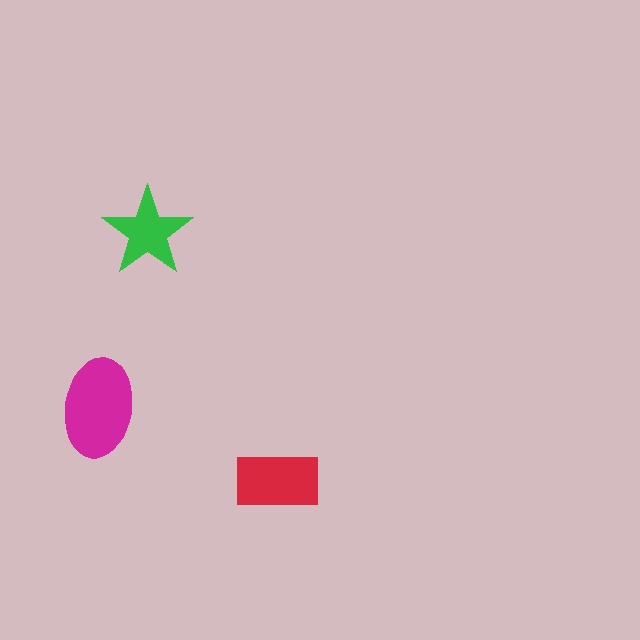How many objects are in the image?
There are 3 objects in the image.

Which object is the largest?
The magenta ellipse.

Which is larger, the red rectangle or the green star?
The red rectangle.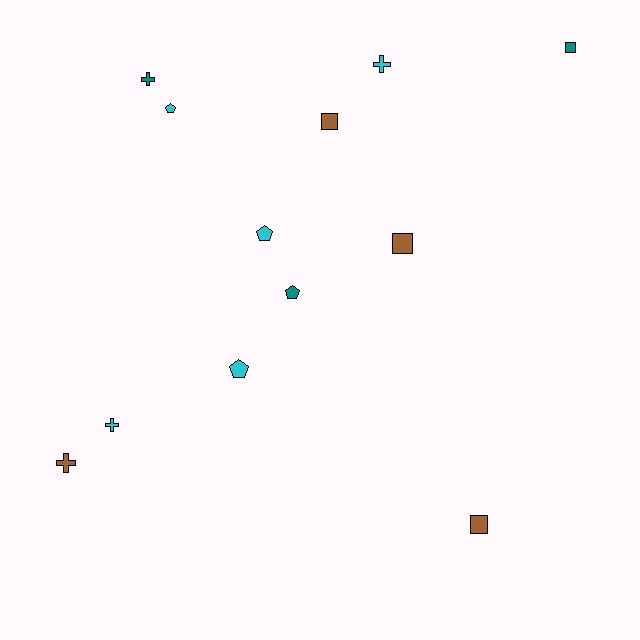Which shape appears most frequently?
Cross, with 4 objects.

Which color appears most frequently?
Cyan, with 5 objects.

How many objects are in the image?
There are 12 objects.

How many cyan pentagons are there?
There are 3 cyan pentagons.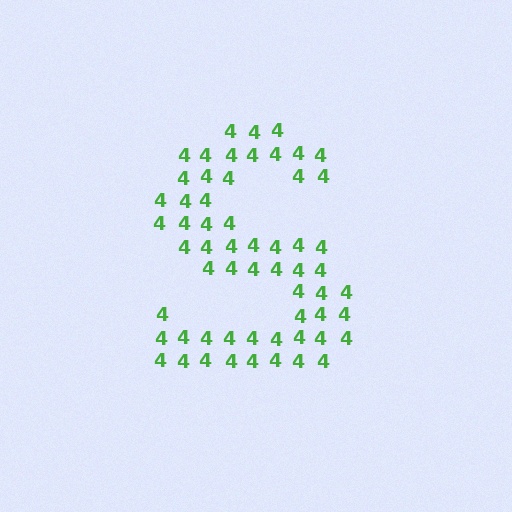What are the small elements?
The small elements are digit 4's.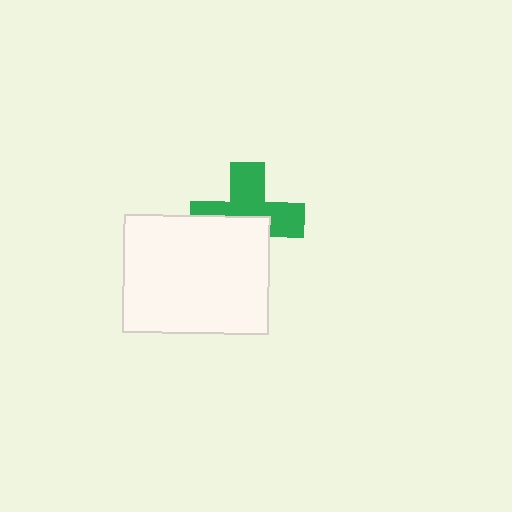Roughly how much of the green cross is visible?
About half of it is visible (roughly 54%).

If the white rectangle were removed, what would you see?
You would see the complete green cross.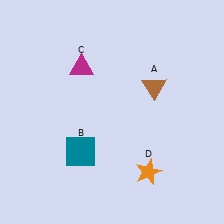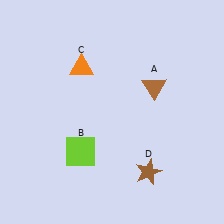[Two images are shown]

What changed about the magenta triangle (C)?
In Image 1, C is magenta. In Image 2, it changed to orange.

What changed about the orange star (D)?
In Image 1, D is orange. In Image 2, it changed to brown.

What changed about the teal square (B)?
In Image 1, B is teal. In Image 2, it changed to lime.